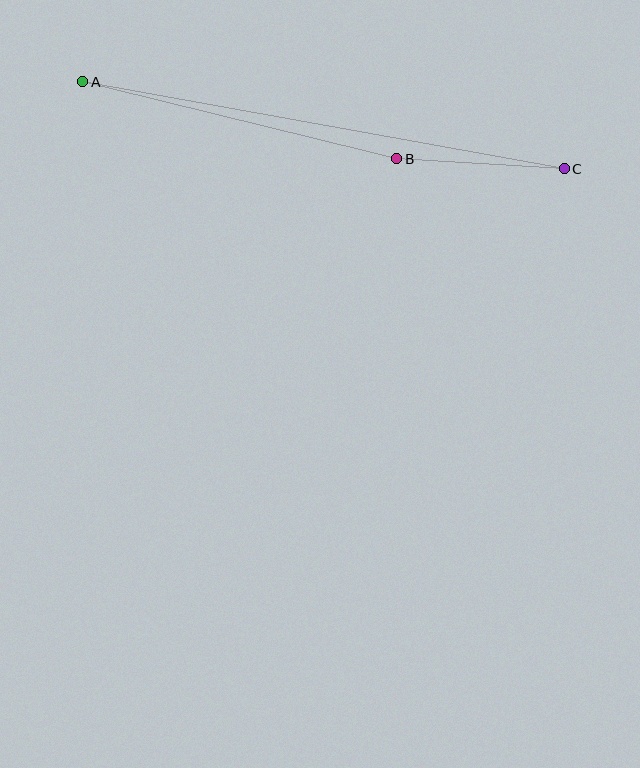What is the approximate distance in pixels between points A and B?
The distance between A and B is approximately 323 pixels.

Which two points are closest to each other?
Points B and C are closest to each other.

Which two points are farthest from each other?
Points A and C are farthest from each other.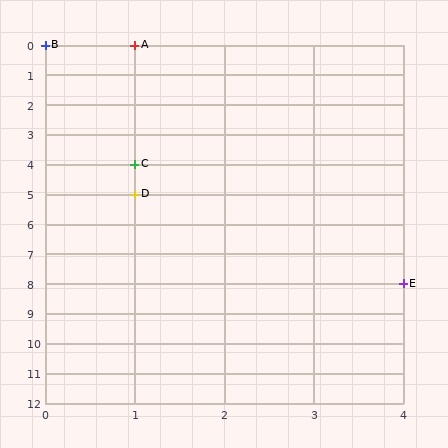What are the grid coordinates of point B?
Point B is at grid coordinates (0, 0).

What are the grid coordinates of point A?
Point A is at grid coordinates (1, 0).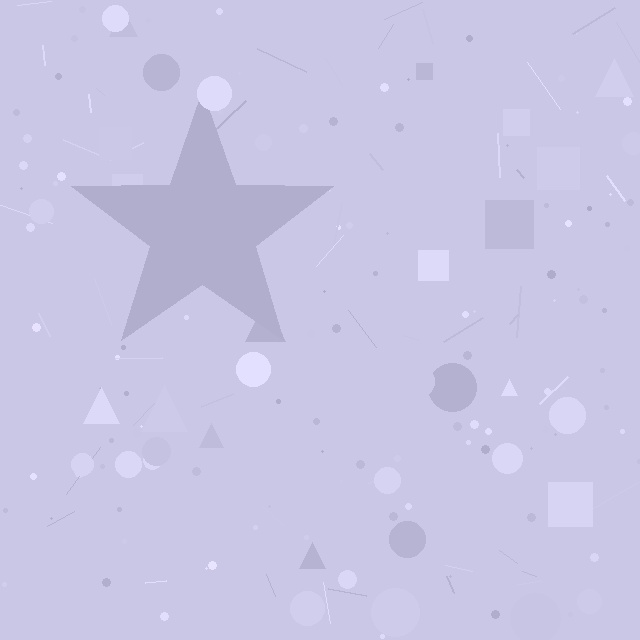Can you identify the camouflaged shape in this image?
The camouflaged shape is a star.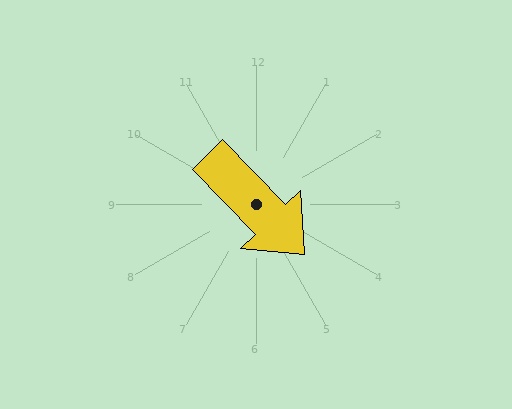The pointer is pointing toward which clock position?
Roughly 5 o'clock.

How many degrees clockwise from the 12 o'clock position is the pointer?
Approximately 136 degrees.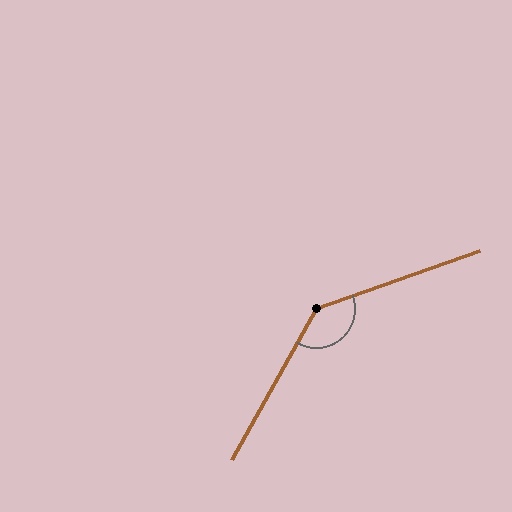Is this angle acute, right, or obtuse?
It is obtuse.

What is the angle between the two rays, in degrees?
Approximately 139 degrees.